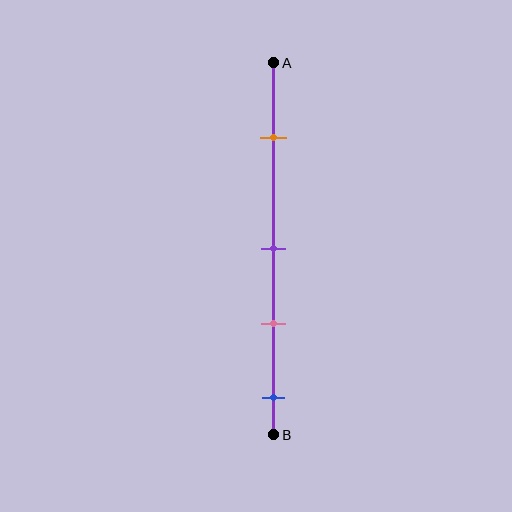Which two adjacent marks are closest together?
The purple and pink marks are the closest adjacent pair.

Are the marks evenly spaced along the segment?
No, the marks are not evenly spaced.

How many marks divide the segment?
There are 4 marks dividing the segment.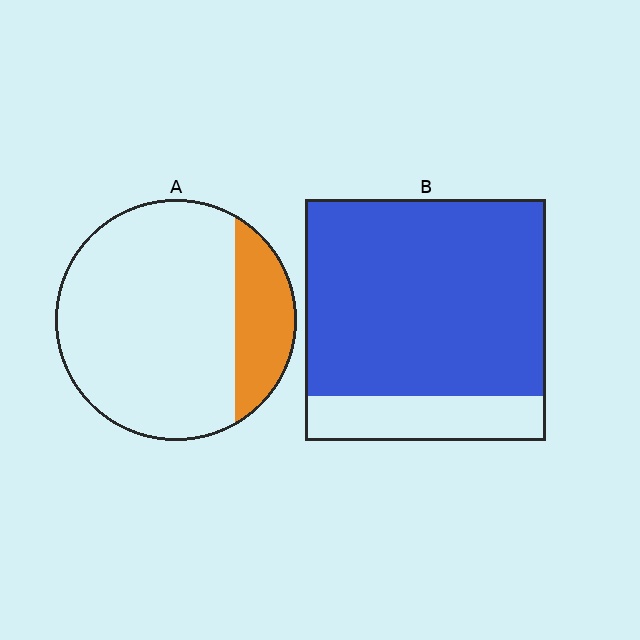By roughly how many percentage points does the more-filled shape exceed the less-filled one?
By roughly 60 percentage points (B over A).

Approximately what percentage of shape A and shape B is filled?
A is approximately 20% and B is approximately 80%.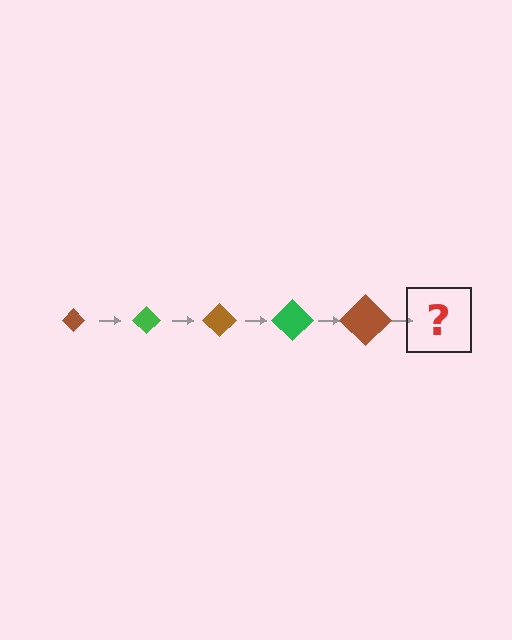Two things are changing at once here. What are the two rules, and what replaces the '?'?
The two rules are that the diamond grows larger each step and the color cycles through brown and green. The '?' should be a green diamond, larger than the previous one.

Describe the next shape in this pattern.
It should be a green diamond, larger than the previous one.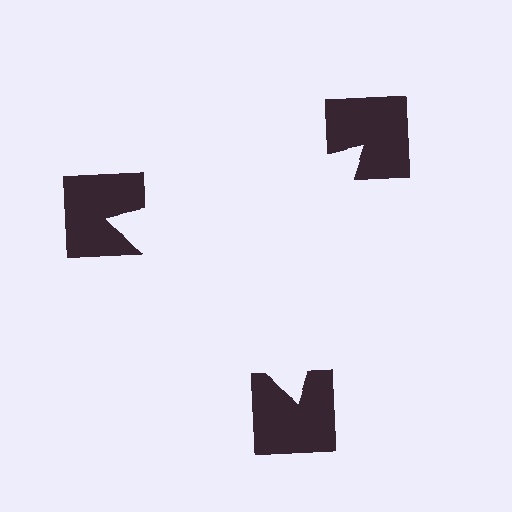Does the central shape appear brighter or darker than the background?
It typically appears slightly brighter than the background, even though no actual brightness change is drawn.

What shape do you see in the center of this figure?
An illusory triangle — its edges are inferred from the aligned wedge cuts in the notched squares, not physically drawn.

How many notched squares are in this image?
There are 3 — one at each vertex of the illusory triangle.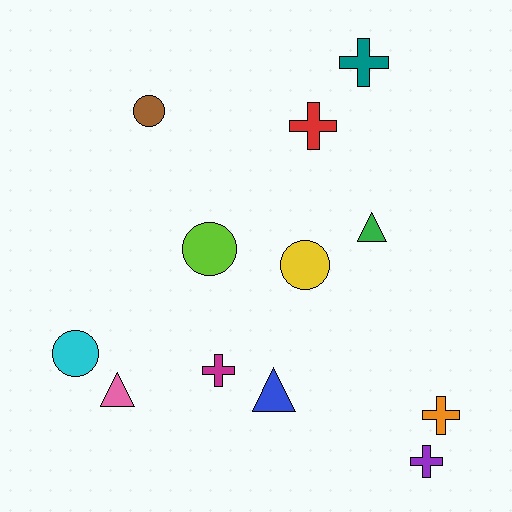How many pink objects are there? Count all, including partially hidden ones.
There is 1 pink object.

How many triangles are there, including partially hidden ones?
There are 3 triangles.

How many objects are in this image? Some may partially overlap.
There are 12 objects.